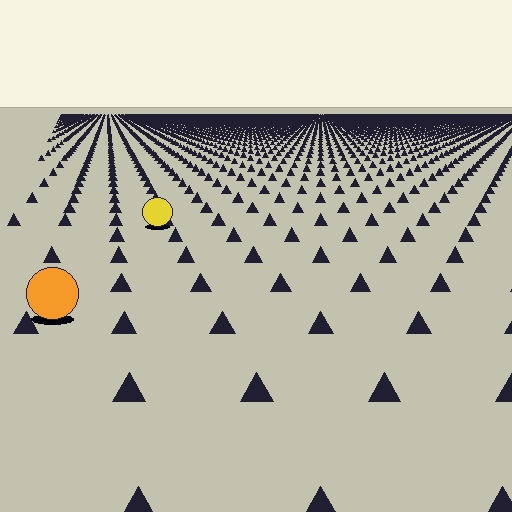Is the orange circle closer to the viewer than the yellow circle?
Yes. The orange circle is closer — you can tell from the texture gradient: the ground texture is coarser near it.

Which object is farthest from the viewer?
The yellow circle is farthest from the viewer. It appears smaller and the ground texture around it is denser.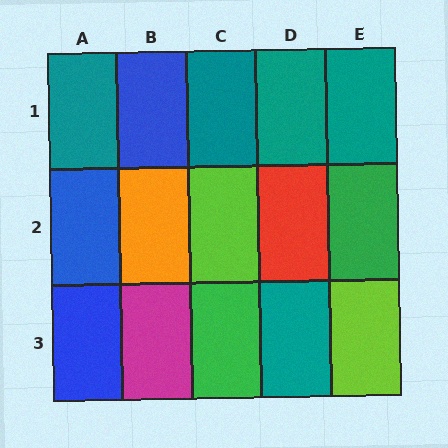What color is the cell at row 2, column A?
Blue.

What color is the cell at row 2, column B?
Orange.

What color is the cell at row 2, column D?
Red.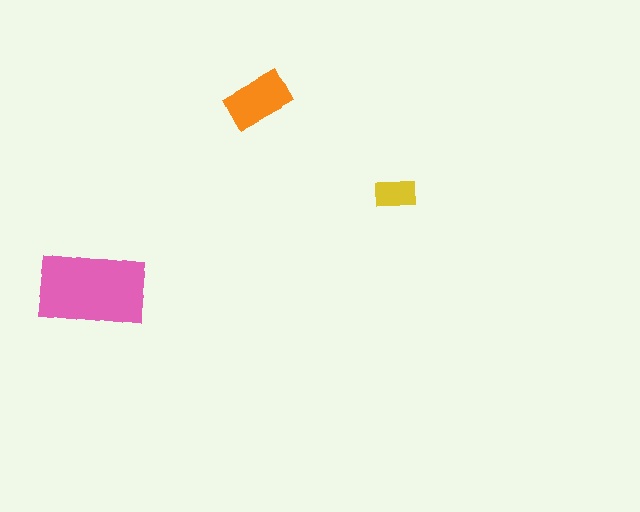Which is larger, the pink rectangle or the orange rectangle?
The pink one.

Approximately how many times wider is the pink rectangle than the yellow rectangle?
About 2.5 times wider.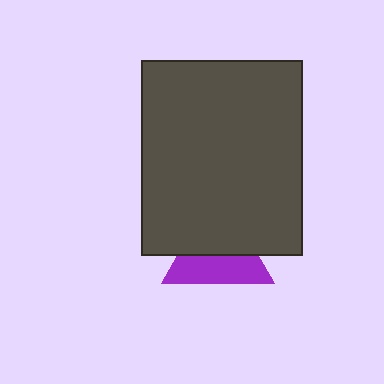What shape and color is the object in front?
The object in front is a dark gray rectangle.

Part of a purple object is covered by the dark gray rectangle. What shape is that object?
It is a triangle.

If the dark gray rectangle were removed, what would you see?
You would see the complete purple triangle.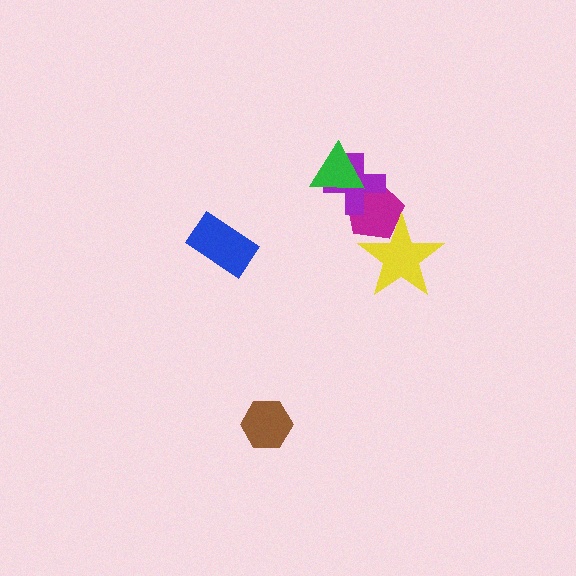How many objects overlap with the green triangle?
2 objects overlap with the green triangle.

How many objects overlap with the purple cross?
2 objects overlap with the purple cross.